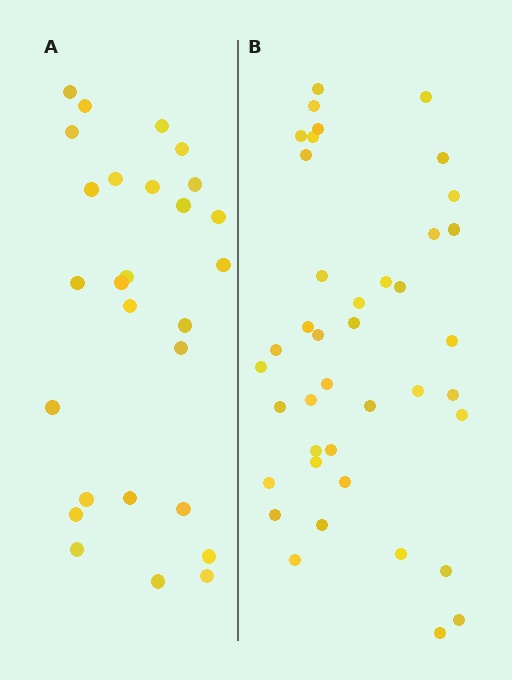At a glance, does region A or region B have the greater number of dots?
Region B (the right region) has more dots.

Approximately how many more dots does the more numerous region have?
Region B has approximately 15 more dots than region A.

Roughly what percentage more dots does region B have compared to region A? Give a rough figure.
About 50% more.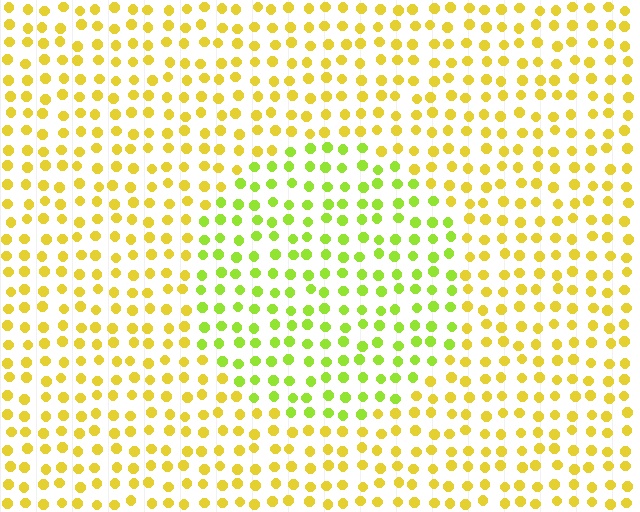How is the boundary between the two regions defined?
The boundary is defined purely by a slight shift in hue (about 35 degrees). Spacing, size, and orientation are identical on both sides.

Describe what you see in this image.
The image is filled with small yellow elements in a uniform arrangement. A circle-shaped region is visible where the elements are tinted to a slightly different hue, forming a subtle color boundary.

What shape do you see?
I see a circle.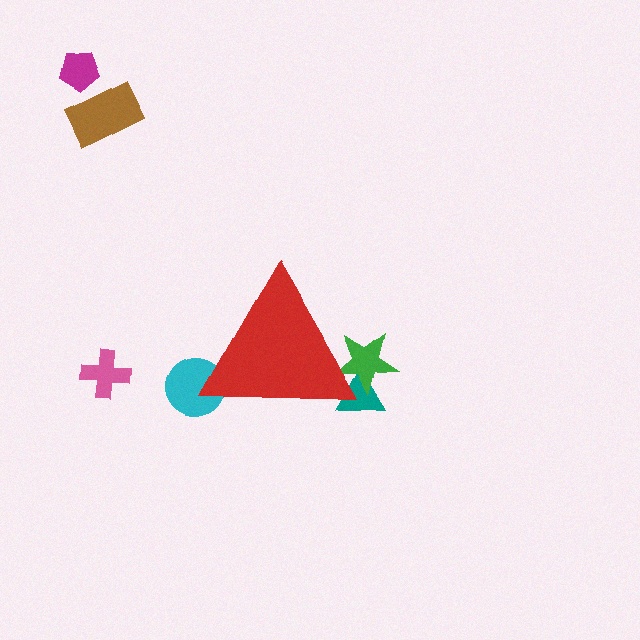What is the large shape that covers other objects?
A red triangle.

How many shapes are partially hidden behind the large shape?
3 shapes are partially hidden.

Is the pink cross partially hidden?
No, the pink cross is fully visible.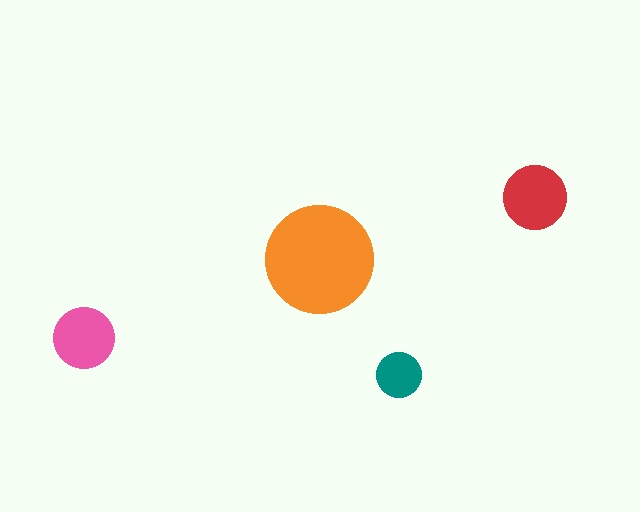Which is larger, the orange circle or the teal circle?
The orange one.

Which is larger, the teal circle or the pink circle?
The pink one.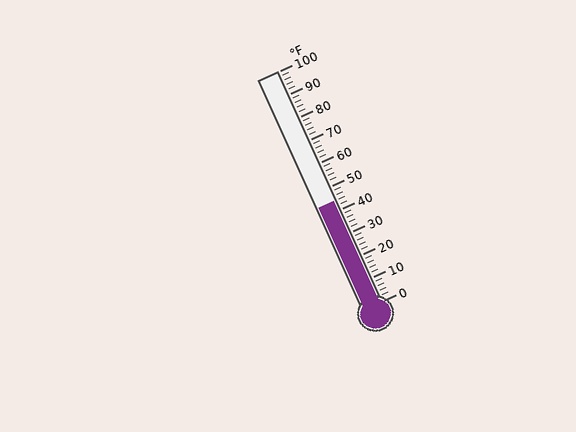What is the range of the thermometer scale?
The thermometer scale ranges from 0°F to 100°F.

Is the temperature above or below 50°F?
The temperature is below 50°F.